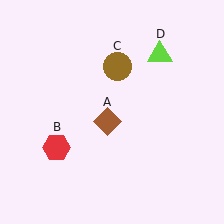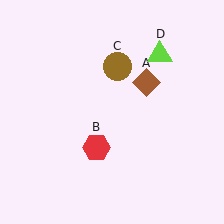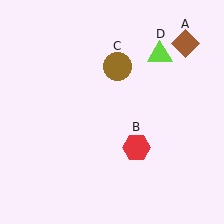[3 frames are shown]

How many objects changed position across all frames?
2 objects changed position: brown diamond (object A), red hexagon (object B).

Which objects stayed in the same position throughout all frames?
Brown circle (object C) and lime triangle (object D) remained stationary.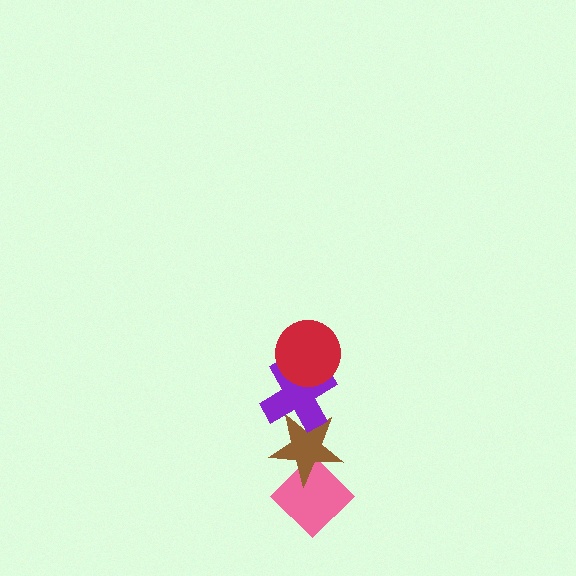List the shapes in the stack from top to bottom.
From top to bottom: the red circle, the purple cross, the brown star, the pink diamond.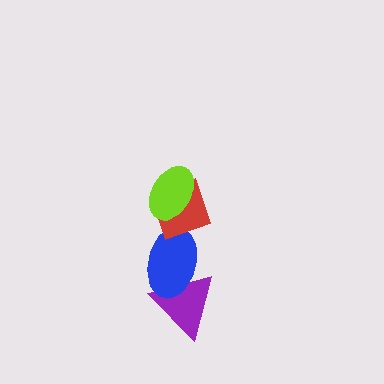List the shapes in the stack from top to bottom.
From top to bottom: the lime ellipse, the red diamond, the blue ellipse, the purple triangle.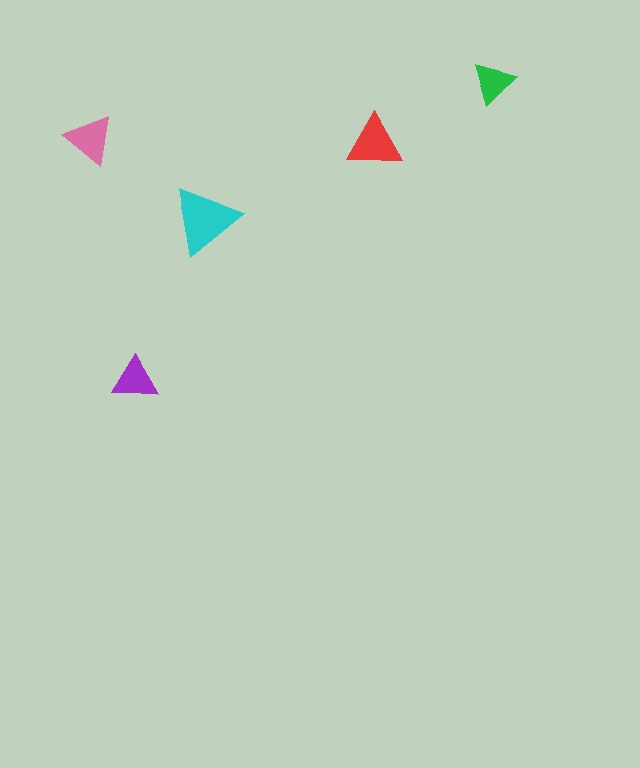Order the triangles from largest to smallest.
the cyan one, the red one, the pink one, the purple one, the green one.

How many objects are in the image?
There are 5 objects in the image.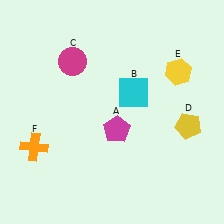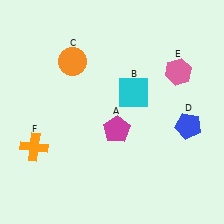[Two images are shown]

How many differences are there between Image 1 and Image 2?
There are 3 differences between the two images.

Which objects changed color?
C changed from magenta to orange. D changed from yellow to blue. E changed from yellow to pink.